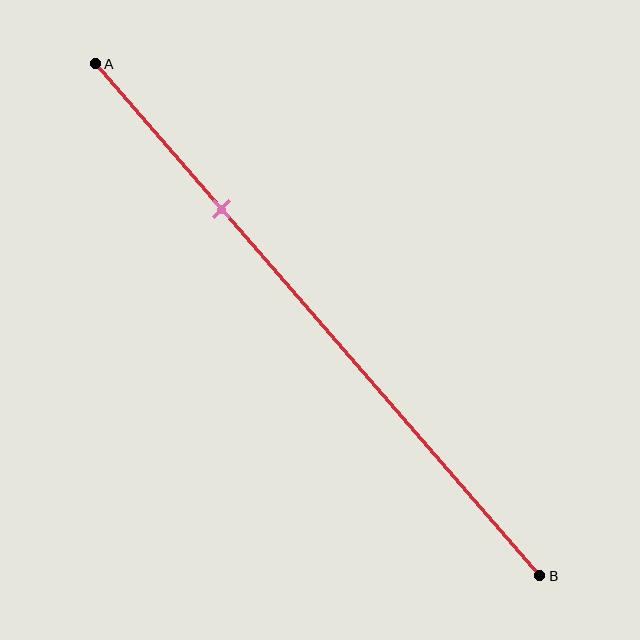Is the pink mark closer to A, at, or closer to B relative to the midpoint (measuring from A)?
The pink mark is closer to point A than the midpoint of segment AB.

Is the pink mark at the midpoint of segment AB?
No, the mark is at about 30% from A, not at the 50% midpoint.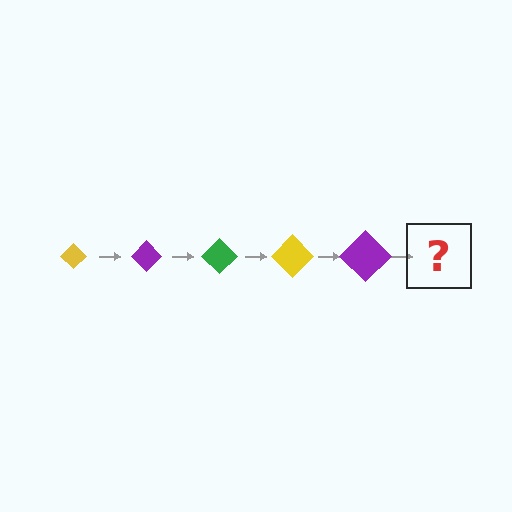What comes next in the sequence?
The next element should be a green diamond, larger than the previous one.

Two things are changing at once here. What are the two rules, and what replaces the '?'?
The two rules are that the diamond grows larger each step and the color cycles through yellow, purple, and green. The '?' should be a green diamond, larger than the previous one.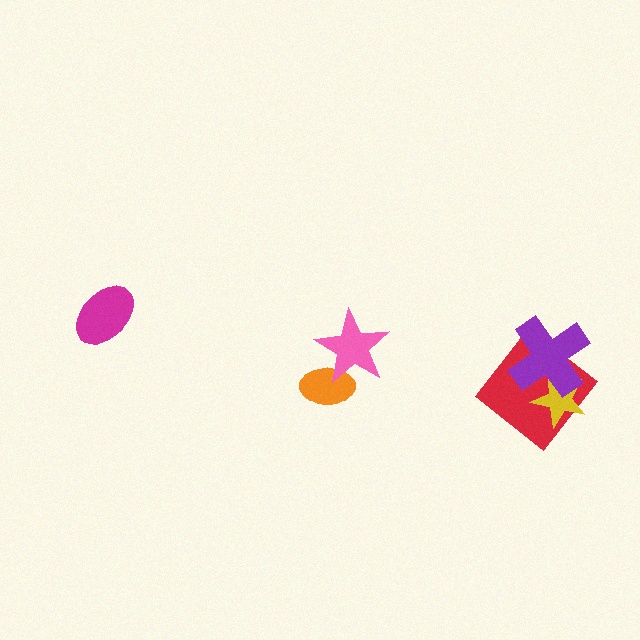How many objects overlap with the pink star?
1 object overlaps with the pink star.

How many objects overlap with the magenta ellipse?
0 objects overlap with the magenta ellipse.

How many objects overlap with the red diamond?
2 objects overlap with the red diamond.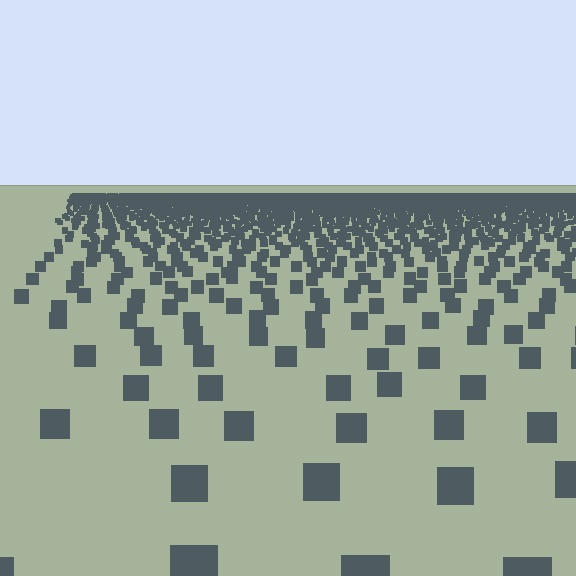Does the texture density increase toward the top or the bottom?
Density increases toward the top.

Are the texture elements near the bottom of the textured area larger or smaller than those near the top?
Larger. Near the bottom, elements are closer to the viewer and appear at a bigger on-screen size.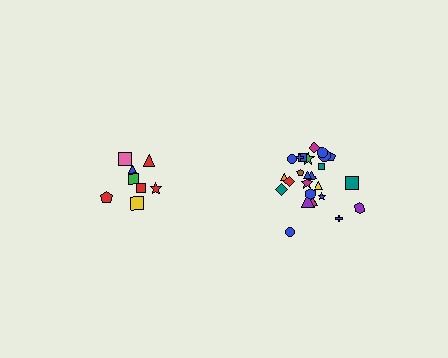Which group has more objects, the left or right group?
The right group.